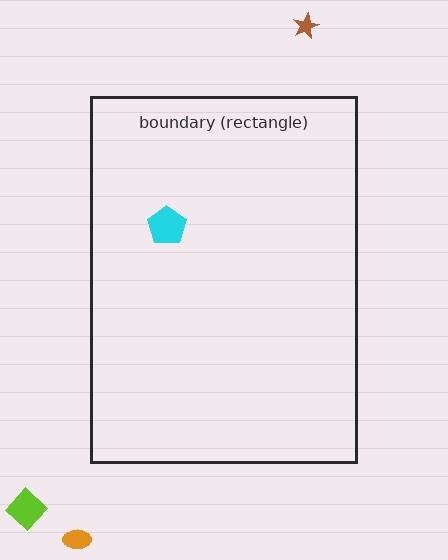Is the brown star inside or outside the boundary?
Outside.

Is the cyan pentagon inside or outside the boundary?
Inside.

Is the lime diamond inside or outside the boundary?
Outside.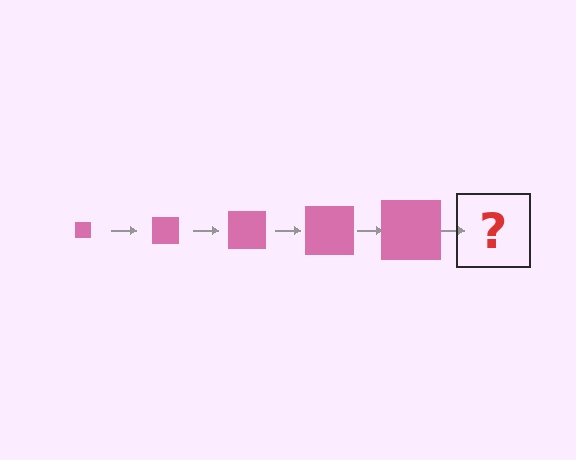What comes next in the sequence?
The next element should be a pink square, larger than the previous one.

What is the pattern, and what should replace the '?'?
The pattern is that the square gets progressively larger each step. The '?' should be a pink square, larger than the previous one.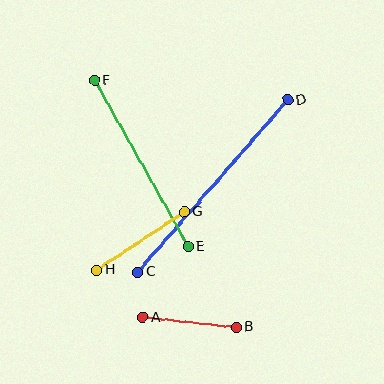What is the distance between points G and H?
The distance is approximately 105 pixels.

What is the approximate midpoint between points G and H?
The midpoint is at approximately (140, 241) pixels.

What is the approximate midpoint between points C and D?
The midpoint is at approximately (213, 186) pixels.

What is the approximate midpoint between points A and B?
The midpoint is at approximately (189, 322) pixels.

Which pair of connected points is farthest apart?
Points C and D are farthest apart.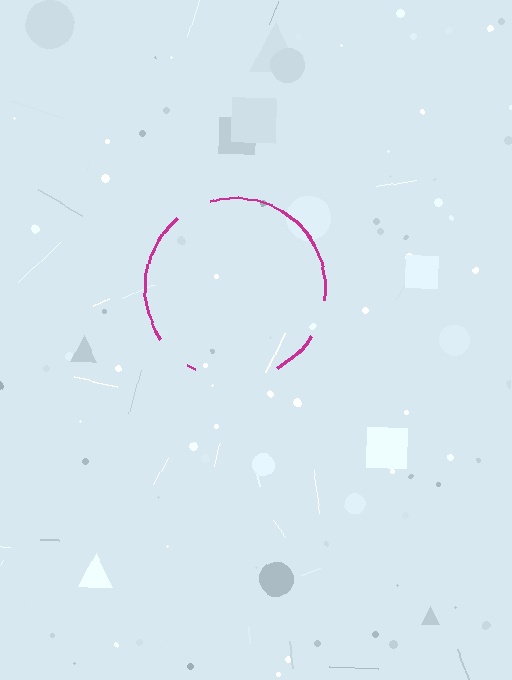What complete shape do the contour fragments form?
The contour fragments form a circle.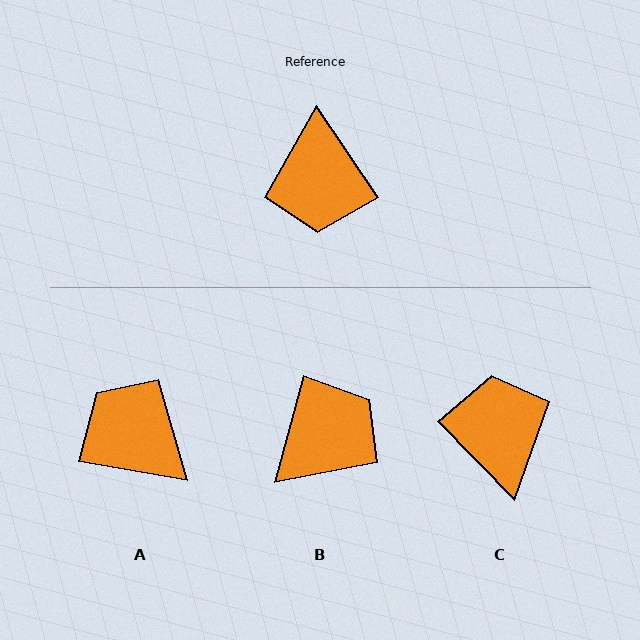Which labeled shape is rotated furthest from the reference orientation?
C, about 170 degrees away.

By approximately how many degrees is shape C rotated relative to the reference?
Approximately 170 degrees clockwise.